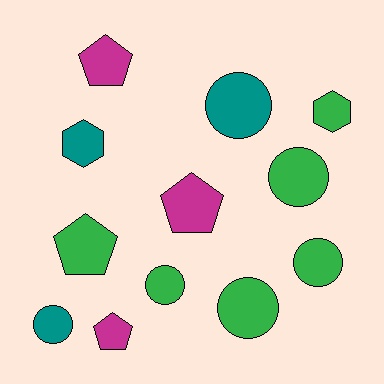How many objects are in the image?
There are 12 objects.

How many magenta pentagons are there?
There are 3 magenta pentagons.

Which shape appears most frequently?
Circle, with 6 objects.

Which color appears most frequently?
Green, with 6 objects.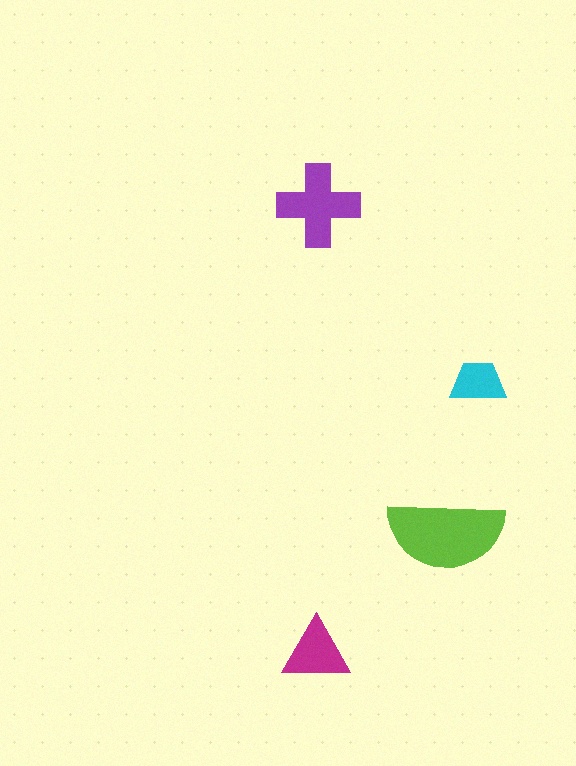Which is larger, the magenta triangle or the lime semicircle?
The lime semicircle.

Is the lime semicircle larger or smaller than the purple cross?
Larger.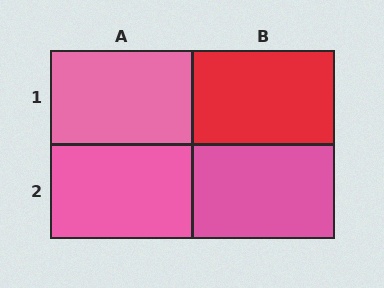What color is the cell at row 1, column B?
Red.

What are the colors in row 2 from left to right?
Pink, pink.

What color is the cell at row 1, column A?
Pink.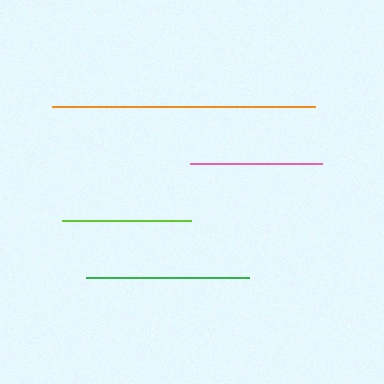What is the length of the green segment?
The green segment is approximately 162 pixels long.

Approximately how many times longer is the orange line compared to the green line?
The orange line is approximately 1.6 times the length of the green line.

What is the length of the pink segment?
The pink segment is approximately 132 pixels long.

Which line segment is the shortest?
The lime line is the shortest at approximately 128 pixels.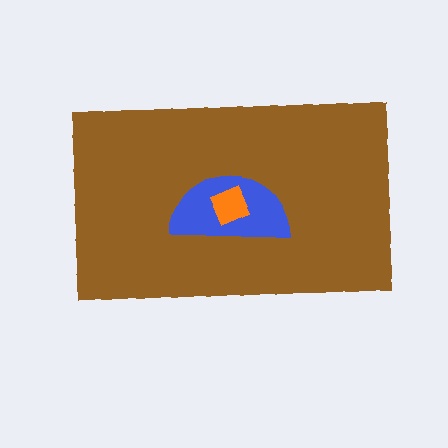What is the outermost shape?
The brown rectangle.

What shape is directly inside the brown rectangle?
The blue semicircle.